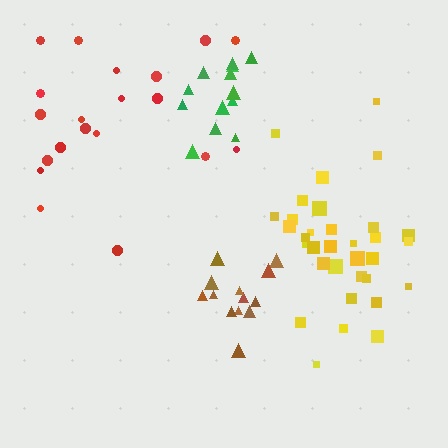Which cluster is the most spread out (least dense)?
Red.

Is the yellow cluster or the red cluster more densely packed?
Yellow.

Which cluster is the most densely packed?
Green.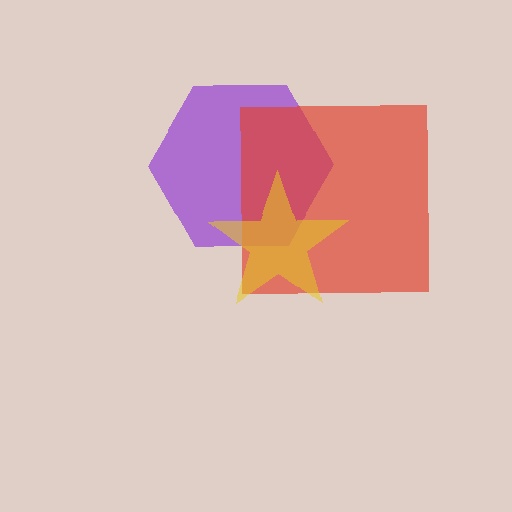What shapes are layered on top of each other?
The layered shapes are: a purple hexagon, a red square, a yellow star.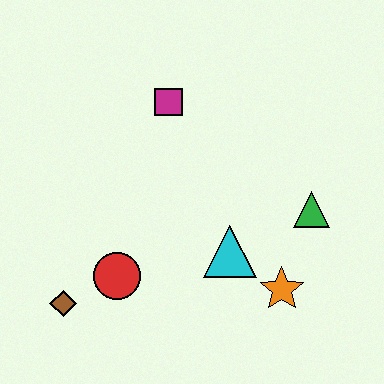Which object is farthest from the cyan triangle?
The brown diamond is farthest from the cyan triangle.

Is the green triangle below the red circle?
No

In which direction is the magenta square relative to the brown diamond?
The magenta square is above the brown diamond.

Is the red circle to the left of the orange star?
Yes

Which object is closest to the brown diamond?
The red circle is closest to the brown diamond.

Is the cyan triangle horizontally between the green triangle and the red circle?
Yes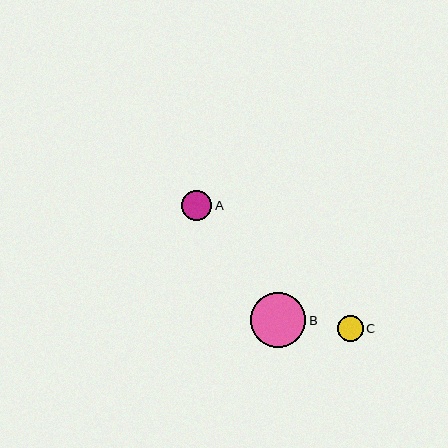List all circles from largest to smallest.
From largest to smallest: B, A, C.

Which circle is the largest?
Circle B is the largest with a size of approximately 55 pixels.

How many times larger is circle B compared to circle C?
Circle B is approximately 2.1 times the size of circle C.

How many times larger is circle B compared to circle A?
Circle B is approximately 1.8 times the size of circle A.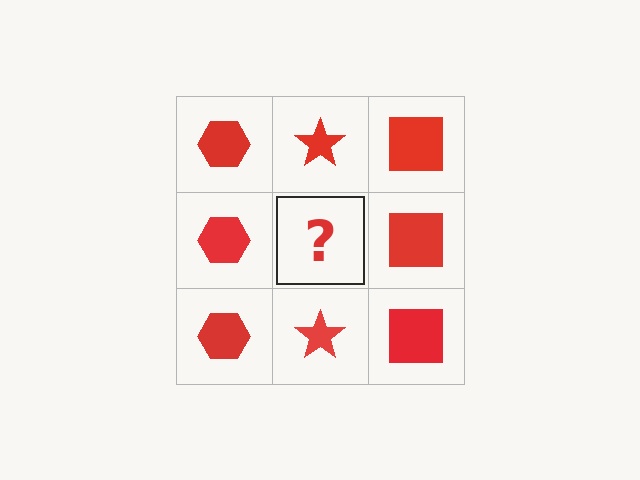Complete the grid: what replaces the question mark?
The question mark should be replaced with a red star.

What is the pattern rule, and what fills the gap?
The rule is that each column has a consistent shape. The gap should be filled with a red star.